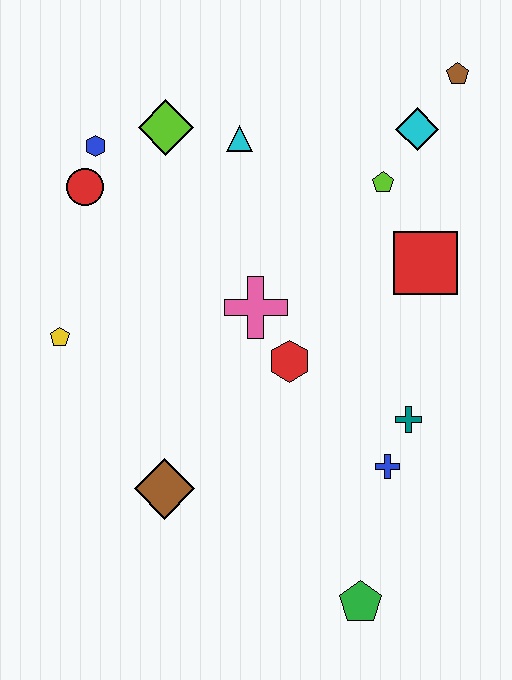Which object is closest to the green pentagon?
The blue cross is closest to the green pentagon.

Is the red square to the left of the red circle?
No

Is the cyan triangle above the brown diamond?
Yes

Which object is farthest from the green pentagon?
The brown pentagon is farthest from the green pentagon.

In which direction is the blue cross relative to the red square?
The blue cross is below the red square.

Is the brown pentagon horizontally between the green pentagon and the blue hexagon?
No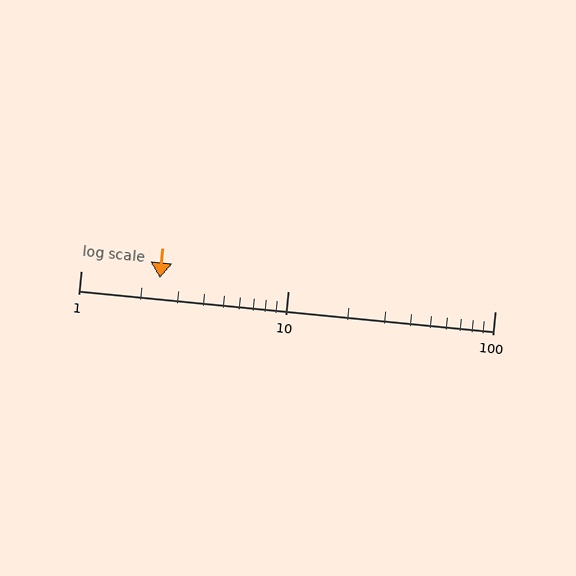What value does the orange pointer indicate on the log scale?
The pointer indicates approximately 2.4.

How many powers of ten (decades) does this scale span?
The scale spans 2 decades, from 1 to 100.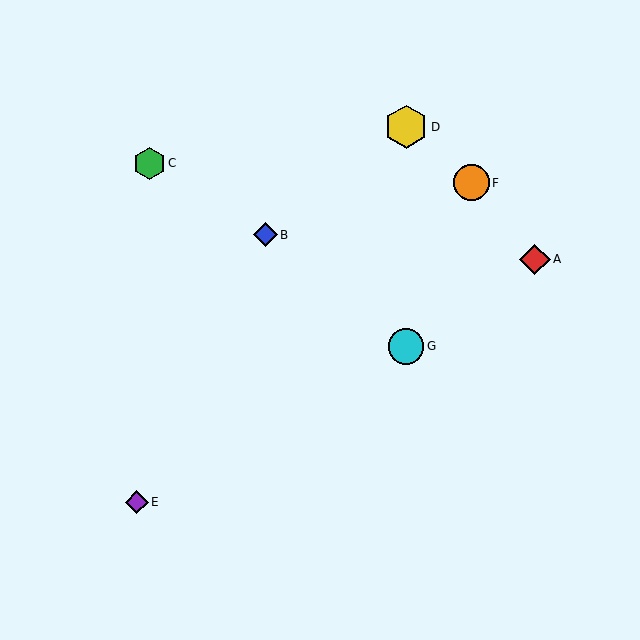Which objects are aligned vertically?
Objects D, G are aligned vertically.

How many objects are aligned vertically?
2 objects (D, G) are aligned vertically.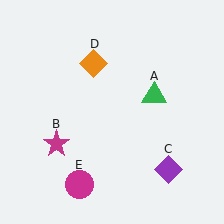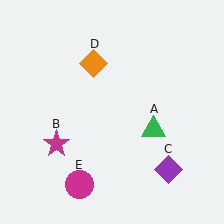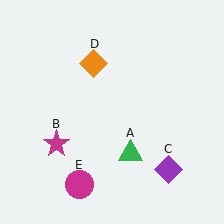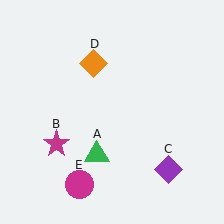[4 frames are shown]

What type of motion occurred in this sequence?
The green triangle (object A) rotated clockwise around the center of the scene.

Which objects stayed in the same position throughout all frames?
Magenta star (object B) and purple diamond (object C) and orange diamond (object D) and magenta circle (object E) remained stationary.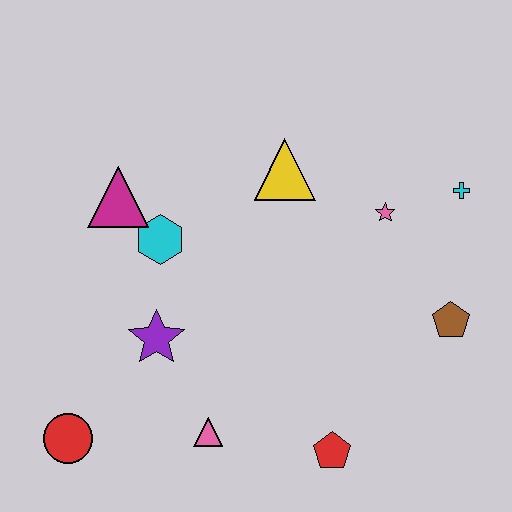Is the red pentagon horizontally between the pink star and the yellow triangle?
Yes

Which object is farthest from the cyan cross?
The red circle is farthest from the cyan cross.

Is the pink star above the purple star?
Yes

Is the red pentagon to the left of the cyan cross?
Yes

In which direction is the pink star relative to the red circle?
The pink star is to the right of the red circle.